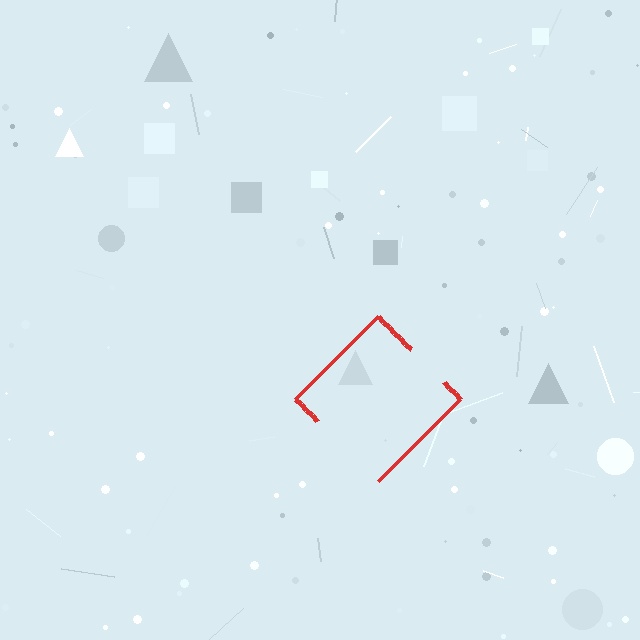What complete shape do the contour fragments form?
The contour fragments form a diamond.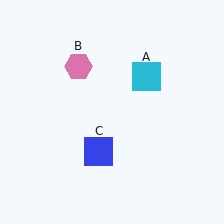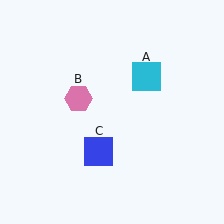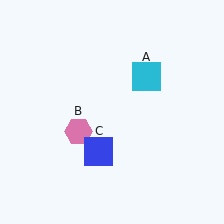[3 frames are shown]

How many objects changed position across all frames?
1 object changed position: pink hexagon (object B).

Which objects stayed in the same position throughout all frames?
Cyan square (object A) and blue square (object C) remained stationary.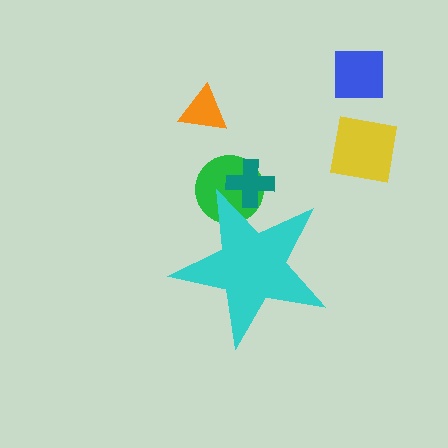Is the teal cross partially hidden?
Yes, the teal cross is partially hidden behind the cyan star.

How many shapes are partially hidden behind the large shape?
2 shapes are partially hidden.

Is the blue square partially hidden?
No, the blue square is fully visible.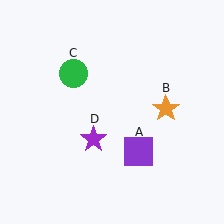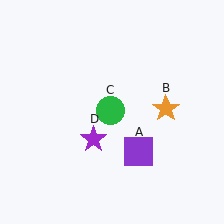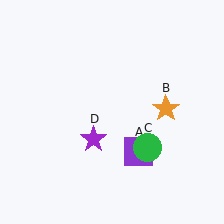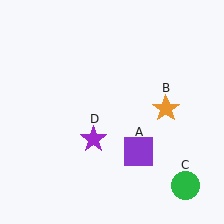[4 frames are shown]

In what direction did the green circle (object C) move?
The green circle (object C) moved down and to the right.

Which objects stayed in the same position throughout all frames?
Purple square (object A) and orange star (object B) and purple star (object D) remained stationary.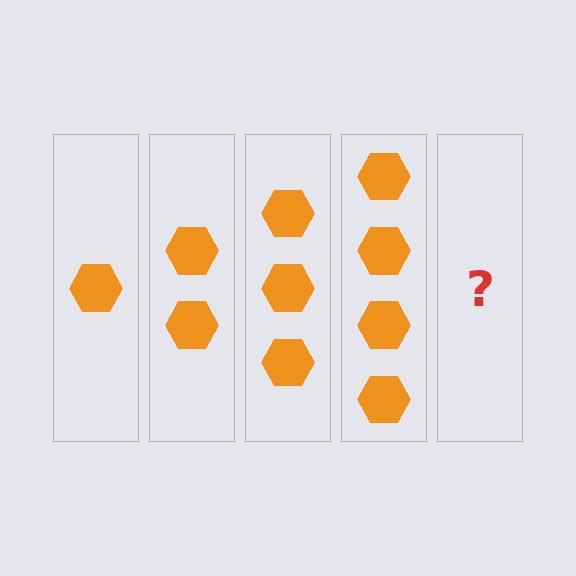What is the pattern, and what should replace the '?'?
The pattern is that each step adds one more hexagon. The '?' should be 5 hexagons.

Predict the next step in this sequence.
The next step is 5 hexagons.